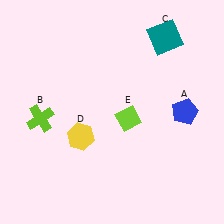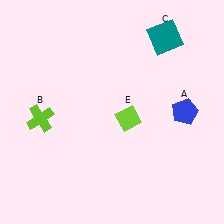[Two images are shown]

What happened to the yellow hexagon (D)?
The yellow hexagon (D) was removed in Image 2. It was in the bottom-left area of Image 1.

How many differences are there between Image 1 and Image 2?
There is 1 difference between the two images.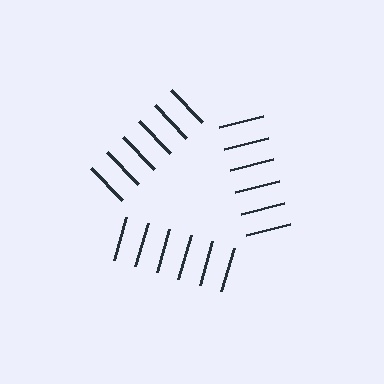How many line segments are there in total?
18 — 6 along each of the 3 edges.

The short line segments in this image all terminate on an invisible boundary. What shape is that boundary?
An illusory triangle — the line segments terminate on its edges but no continuous stroke is drawn.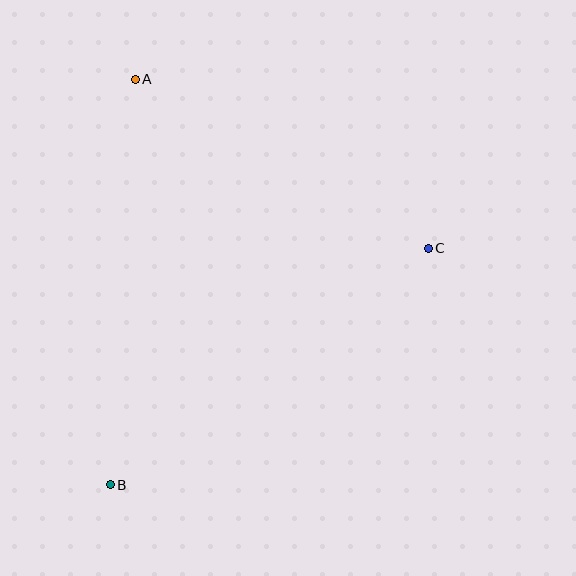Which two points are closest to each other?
Points A and C are closest to each other.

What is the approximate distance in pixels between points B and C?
The distance between B and C is approximately 396 pixels.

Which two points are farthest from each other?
Points A and B are farthest from each other.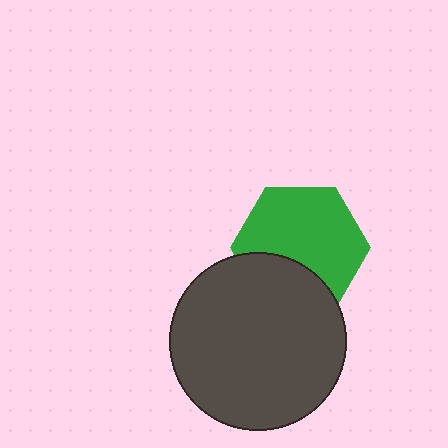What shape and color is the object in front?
The object in front is a dark gray circle.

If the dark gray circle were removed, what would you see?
You would see the complete green hexagon.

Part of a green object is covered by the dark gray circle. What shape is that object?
It is a hexagon.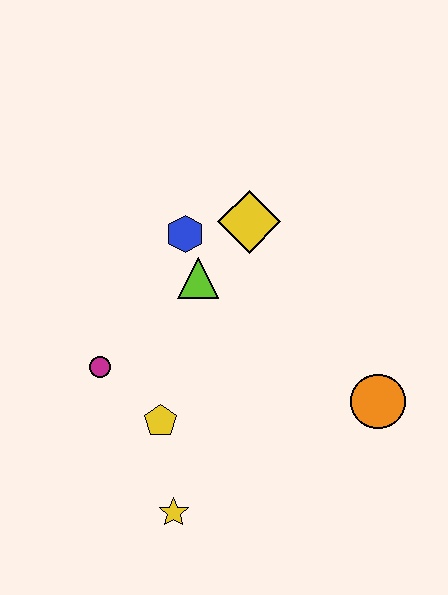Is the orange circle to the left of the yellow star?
No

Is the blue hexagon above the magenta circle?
Yes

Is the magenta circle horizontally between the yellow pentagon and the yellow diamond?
No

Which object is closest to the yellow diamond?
The blue hexagon is closest to the yellow diamond.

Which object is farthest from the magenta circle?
The orange circle is farthest from the magenta circle.